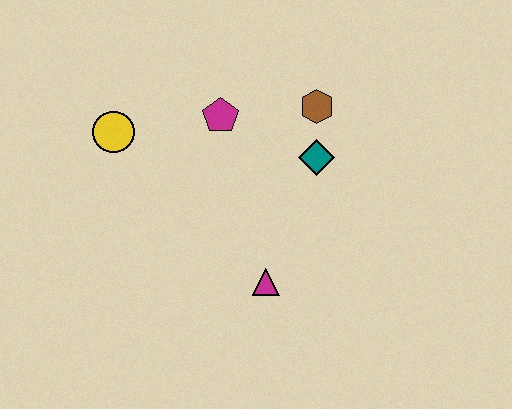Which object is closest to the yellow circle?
The magenta pentagon is closest to the yellow circle.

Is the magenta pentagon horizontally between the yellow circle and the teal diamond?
Yes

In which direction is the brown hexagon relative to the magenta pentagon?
The brown hexagon is to the right of the magenta pentagon.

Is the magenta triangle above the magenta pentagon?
No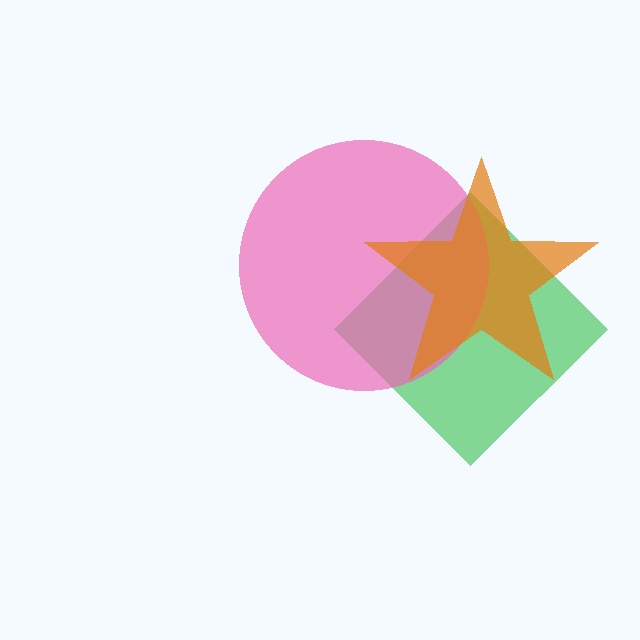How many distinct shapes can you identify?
There are 3 distinct shapes: a green diamond, a pink circle, an orange star.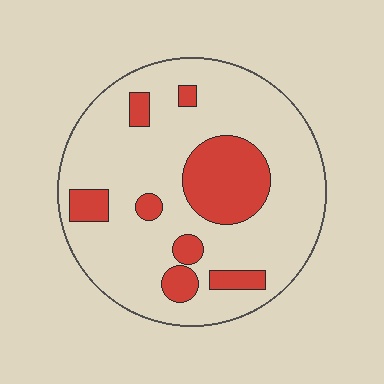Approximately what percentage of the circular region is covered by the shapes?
Approximately 20%.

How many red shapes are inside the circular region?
8.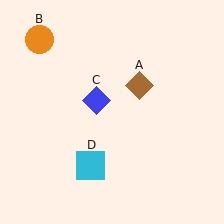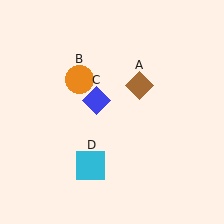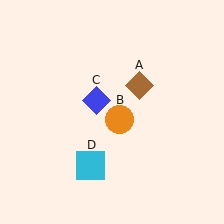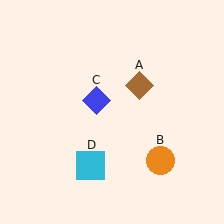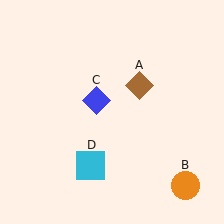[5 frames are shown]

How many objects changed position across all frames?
1 object changed position: orange circle (object B).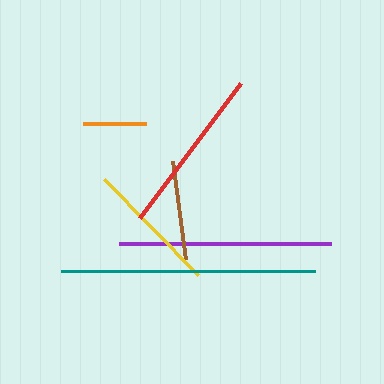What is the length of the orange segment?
The orange segment is approximately 63 pixels long.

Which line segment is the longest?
The teal line is the longest at approximately 254 pixels.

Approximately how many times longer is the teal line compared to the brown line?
The teal line is approximately 2.6 times the length of the brown line.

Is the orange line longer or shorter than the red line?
The red line is longer than the orange line.